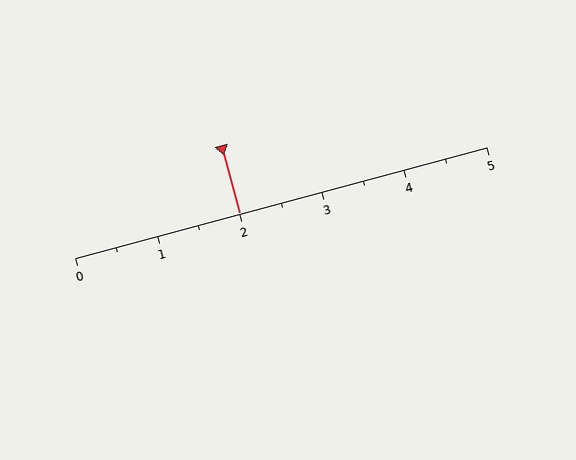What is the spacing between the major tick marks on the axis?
The major ticks are spaced 1 apart.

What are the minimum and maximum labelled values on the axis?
The axis runs from 0 to 5.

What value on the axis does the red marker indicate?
The marker indicates approximately 2.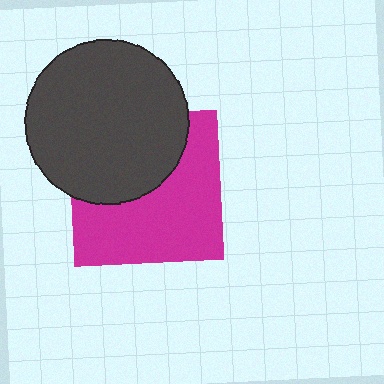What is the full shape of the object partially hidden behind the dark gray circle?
The partially hidden object is a magenta square.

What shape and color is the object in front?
The object in front is a dark gray circle.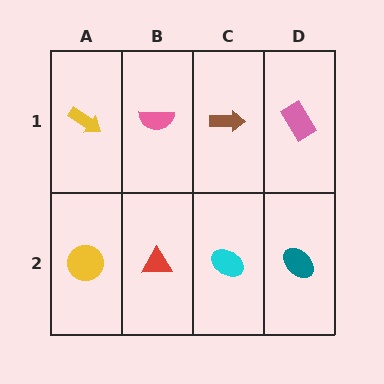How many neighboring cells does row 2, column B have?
3.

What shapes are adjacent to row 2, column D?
A pink rectangle (row 1, column D), a cyan ellipse (row 2, column C).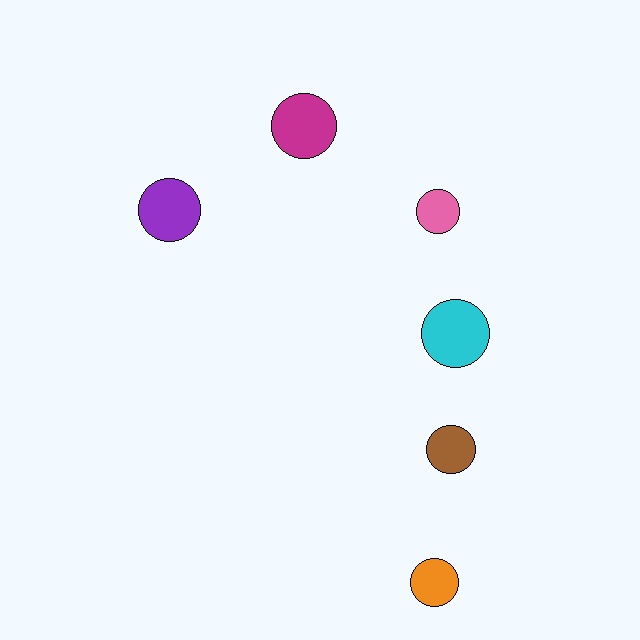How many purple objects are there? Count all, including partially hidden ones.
There is 1 purple object.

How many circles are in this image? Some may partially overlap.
There are 6 circles.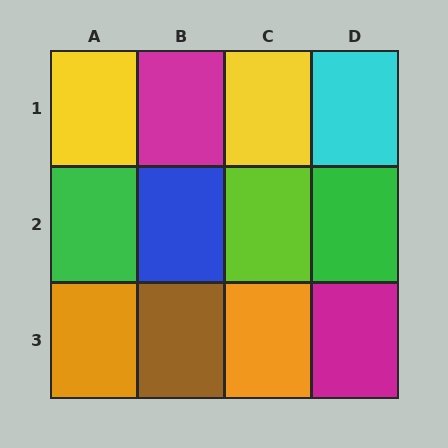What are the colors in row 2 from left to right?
Green, blue, lime, green.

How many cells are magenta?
2 cells are magenta.